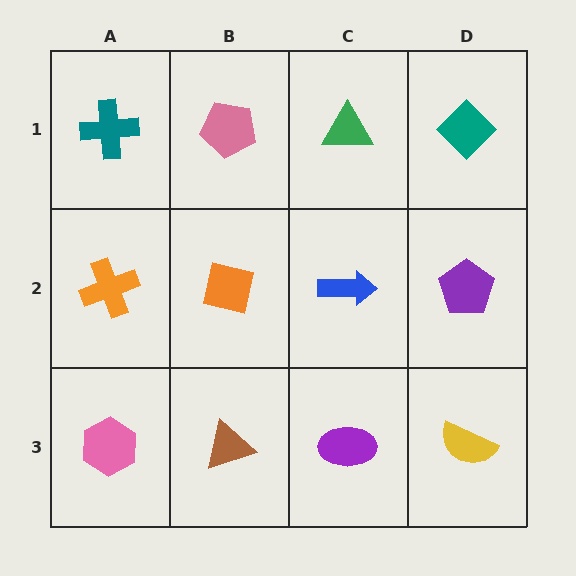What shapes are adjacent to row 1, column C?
A blue arrow (row 2, column C), a pink pentagon (row 1, column B), a teal diamond (row 1, column D).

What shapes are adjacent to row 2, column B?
A pink pentagon (row 1, column B), a brown triangle (row 3, column B), an orange cross (row 2, column A), a blue arrow (row 2, column C).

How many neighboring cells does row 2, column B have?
4.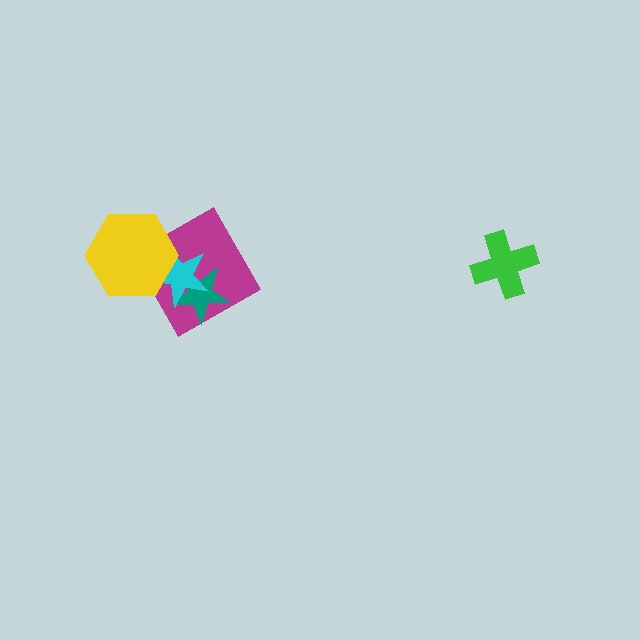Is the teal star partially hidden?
Yes, it is partially covered by another shape.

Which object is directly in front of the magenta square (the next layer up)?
The teal star is directly in front of the magenta square.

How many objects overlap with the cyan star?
3 objects overlap with the cyan star.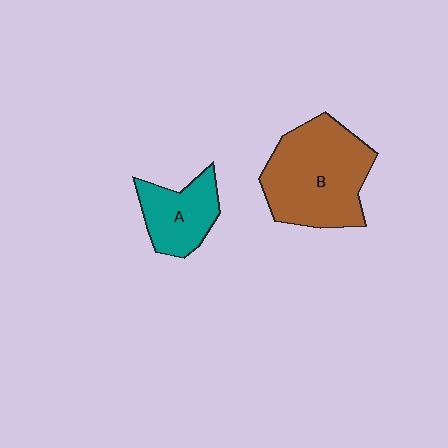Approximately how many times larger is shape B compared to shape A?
Approximately 1.9 times.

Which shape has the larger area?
Shape B (brown).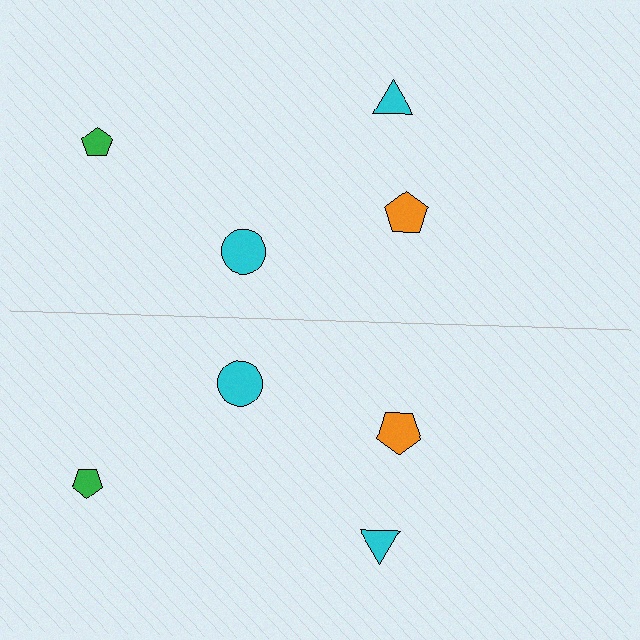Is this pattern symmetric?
Yes, this pattern has bilateral (reflection) symmetry.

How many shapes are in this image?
There are 8 shapes in this image.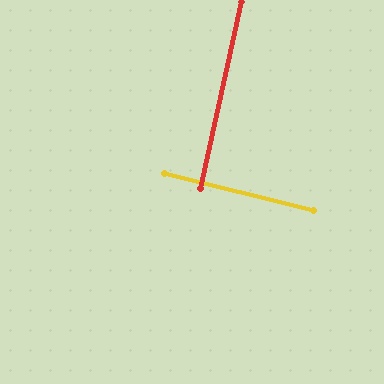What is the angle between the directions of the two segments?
Approximately 88 degrees.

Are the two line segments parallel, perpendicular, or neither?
Perpendicular — they meet at approximately 88°.